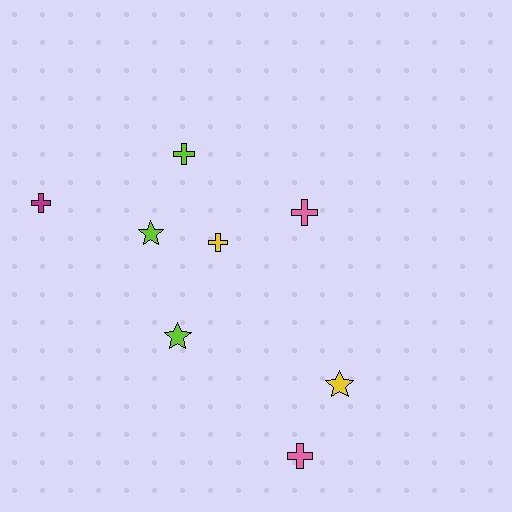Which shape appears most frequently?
Cross, with 5 objects.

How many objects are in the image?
There are 8 objects.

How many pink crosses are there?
There are 2 pink crosses.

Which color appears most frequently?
Lime, with 3 objects.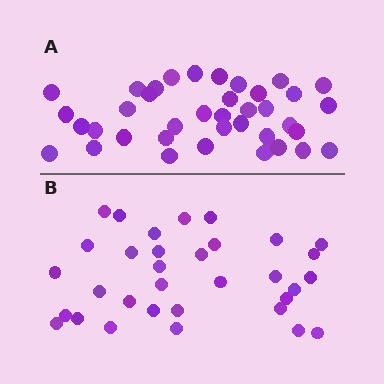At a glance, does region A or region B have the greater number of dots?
Region A (the top region) has more dots.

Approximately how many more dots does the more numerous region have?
Region A has about 6 more dots than region B.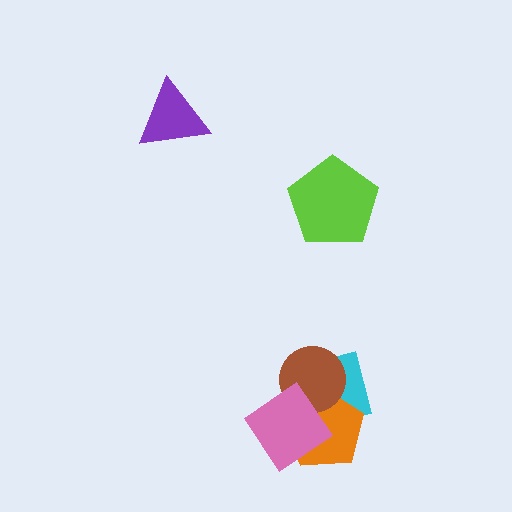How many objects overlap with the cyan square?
3 objects overlap with the cyan square.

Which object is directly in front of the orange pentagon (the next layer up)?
The brown circle is directly in front of the orange pentagon.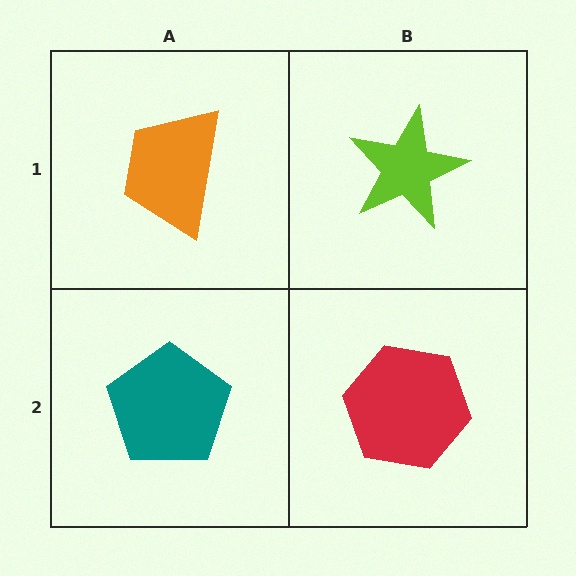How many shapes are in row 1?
2 shapes.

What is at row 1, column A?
An orange trapezoid.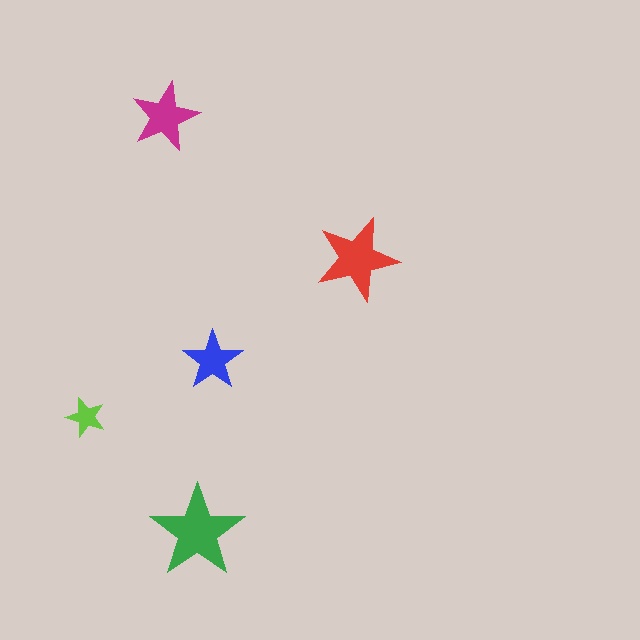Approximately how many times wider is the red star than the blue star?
About 1.5 times wider.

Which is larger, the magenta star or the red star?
The red one.